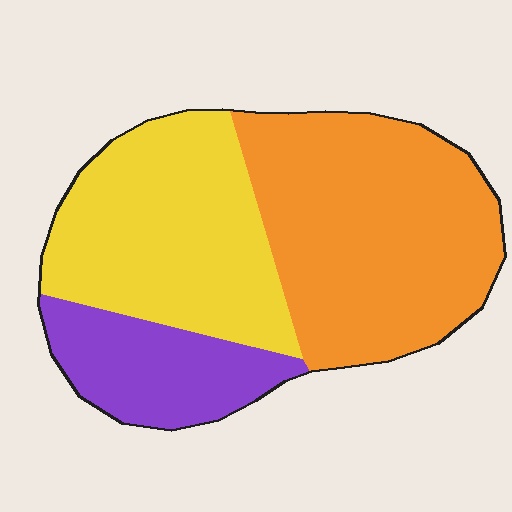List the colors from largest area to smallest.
From largest to smallest: orange, yellow, purple.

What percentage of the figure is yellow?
Yellow takes up between a quarter and a half of the figure.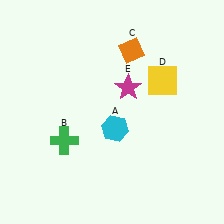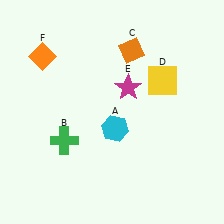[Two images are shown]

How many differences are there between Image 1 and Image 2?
There is 1 difference between the two images.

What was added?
An orange diamond (F) was added in Image 2.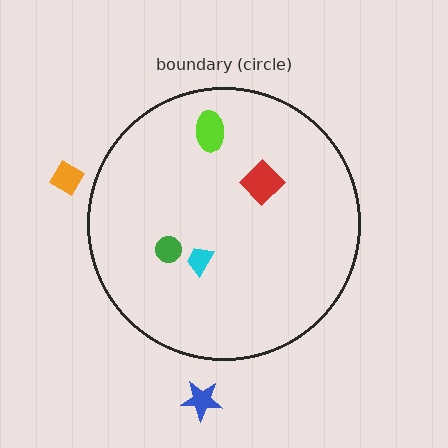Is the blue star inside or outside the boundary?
Outside.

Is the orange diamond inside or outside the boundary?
Outside.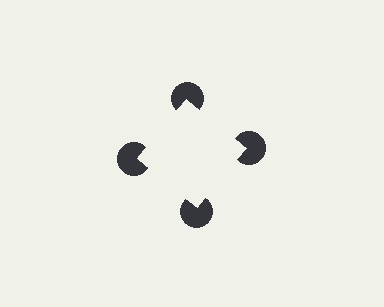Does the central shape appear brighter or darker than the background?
It typically appears slightly brighter than the background, even though no actual brightness change is drawn.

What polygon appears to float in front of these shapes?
An illusory square — its edges are inferred from the aligned wedge cuts in the pac-man discs, not physically drawn.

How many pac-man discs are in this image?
There are 4 — one at each vertex of the illusory square.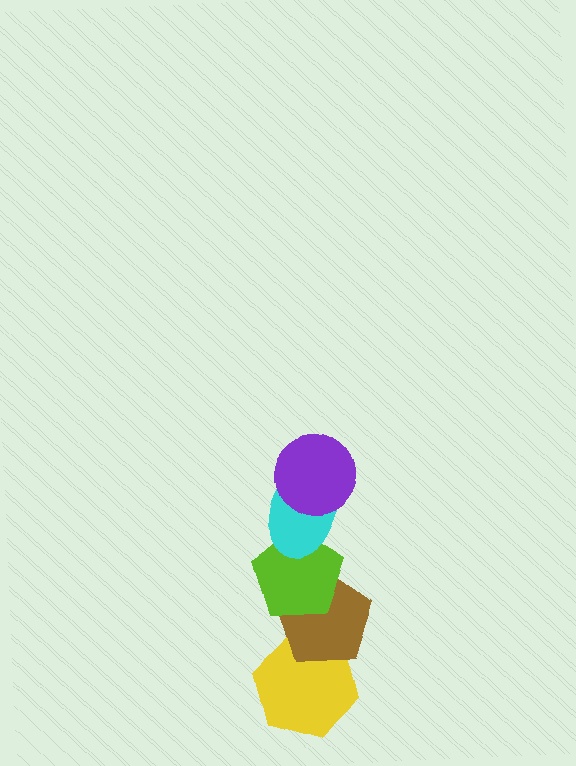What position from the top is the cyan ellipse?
The cyan ellipse is 2nd from the top.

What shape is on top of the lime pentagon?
The cyan ellipse is on top of the lime pentagon.